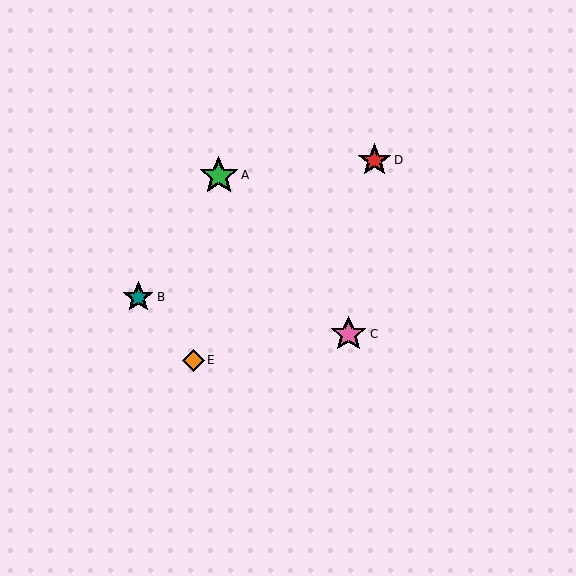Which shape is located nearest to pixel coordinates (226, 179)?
The green star (labeled A) at (219, 175) is nearest to that location.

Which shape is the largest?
The green star (labeled A) is the largest.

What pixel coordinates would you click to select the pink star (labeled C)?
Click at (348, 334) to select the pink star C.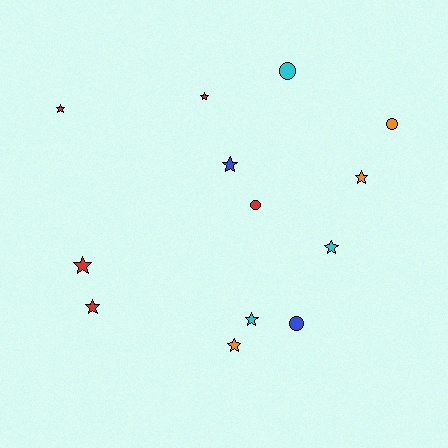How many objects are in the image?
There are 13 objects.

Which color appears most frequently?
Red, with 5 objects.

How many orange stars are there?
There are 2 orange stars.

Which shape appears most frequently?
Star, with 9 objects.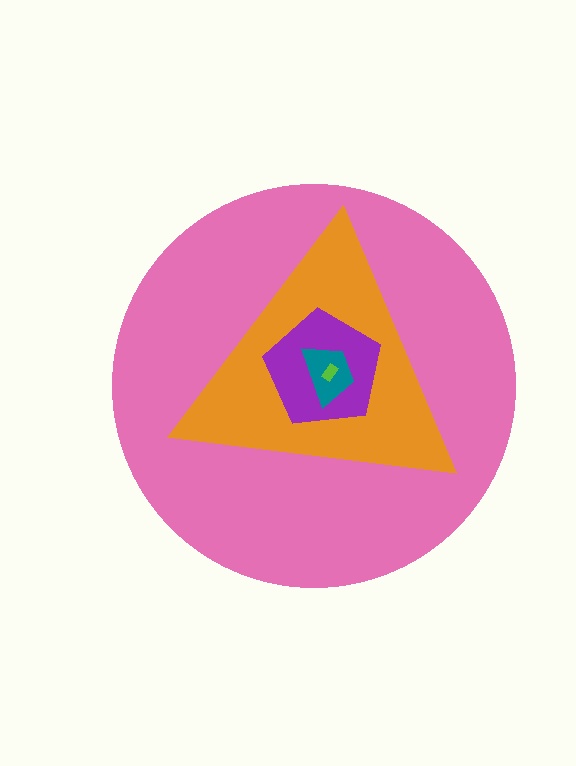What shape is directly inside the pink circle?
The orange triangle.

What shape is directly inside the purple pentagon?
The teal trapezoid.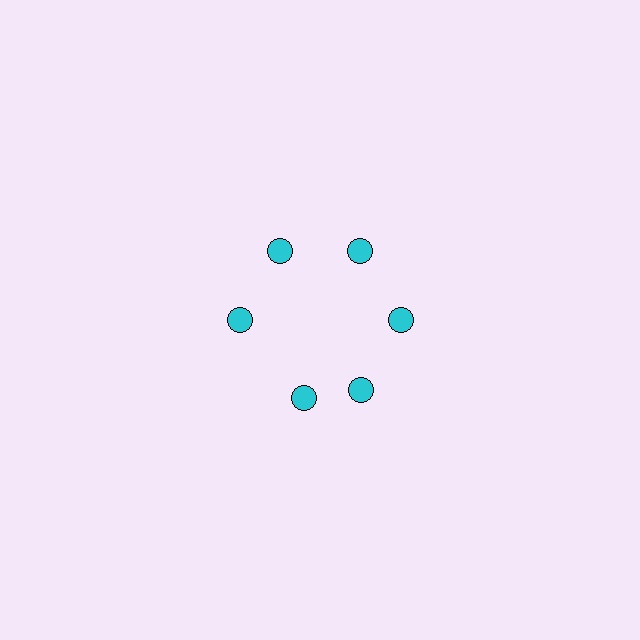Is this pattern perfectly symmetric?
No. The 6 cyan circles are arranged in a ring, but one element near the 7 o'clock position is rotated out of alignment along the ring, breaking the 6-fold rotational symmetry.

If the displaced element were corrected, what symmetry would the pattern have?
It would have 6-fold rotational symmetry — the pattern would map onto itself every 60 degrees.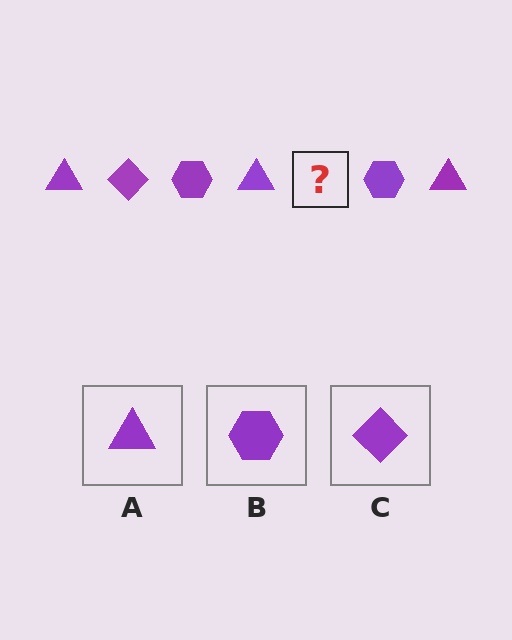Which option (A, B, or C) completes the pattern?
C.